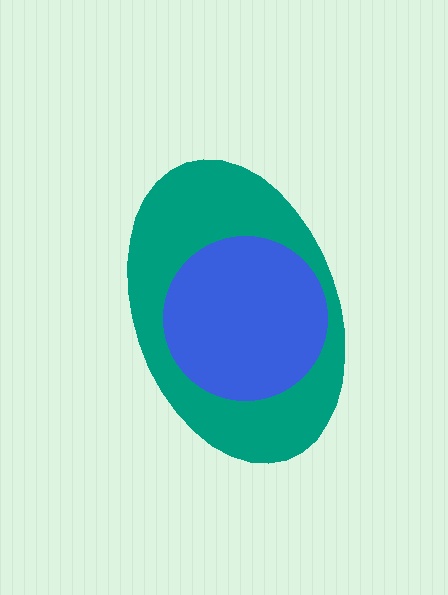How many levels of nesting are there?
2.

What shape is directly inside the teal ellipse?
The blue circle.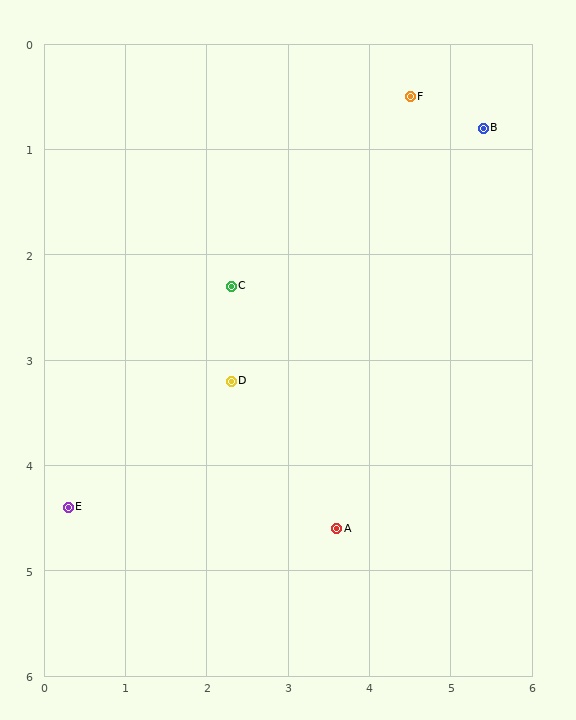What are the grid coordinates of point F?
Point F is at approximately (4.5, 0.5).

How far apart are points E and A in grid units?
Points E and A are about 3.3 grid units apart.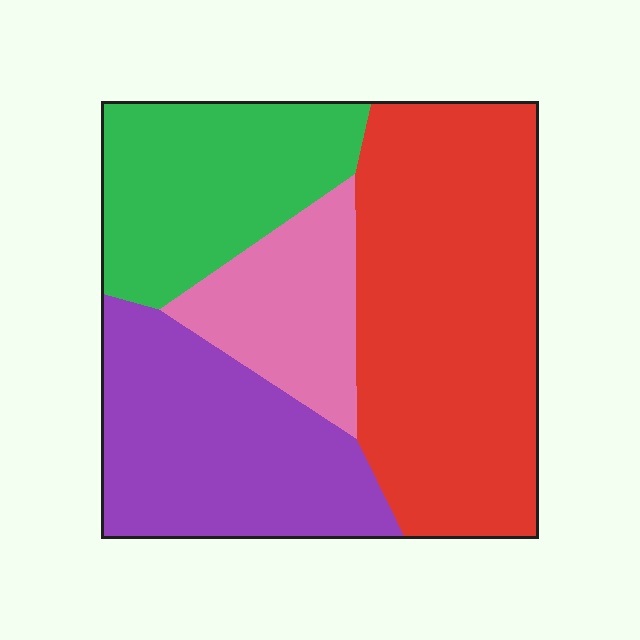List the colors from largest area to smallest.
From largest to smallest: red, purple, green, pink.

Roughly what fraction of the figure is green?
Green takes up about one fifth (1/5) of the figure.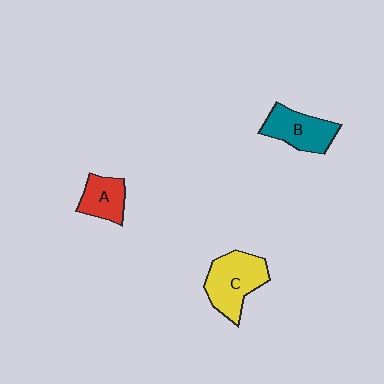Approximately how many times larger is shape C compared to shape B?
Approximately 1.2 times.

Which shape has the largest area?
Shape C (yellow).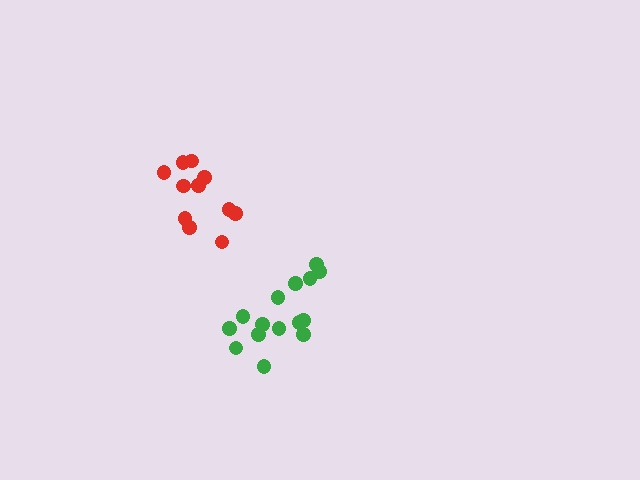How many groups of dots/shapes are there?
There are 2 groups.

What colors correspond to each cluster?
The clusters are colored: green, red.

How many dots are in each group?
Group 1: 15 dots, Group 2: 11 dots (26 total).